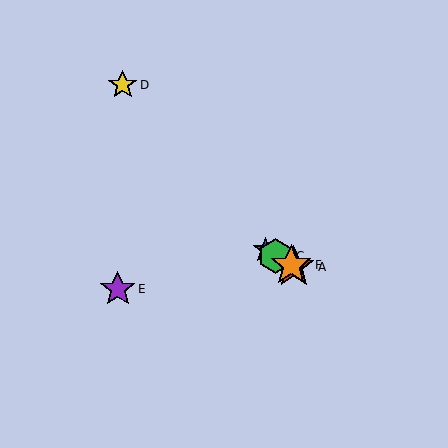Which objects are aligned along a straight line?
Objects A, B, C, F are aligned along a straight line.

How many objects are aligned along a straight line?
4 objects (A, B, C, F) are aligned along a straight line.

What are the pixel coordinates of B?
Object B is at (266, 250).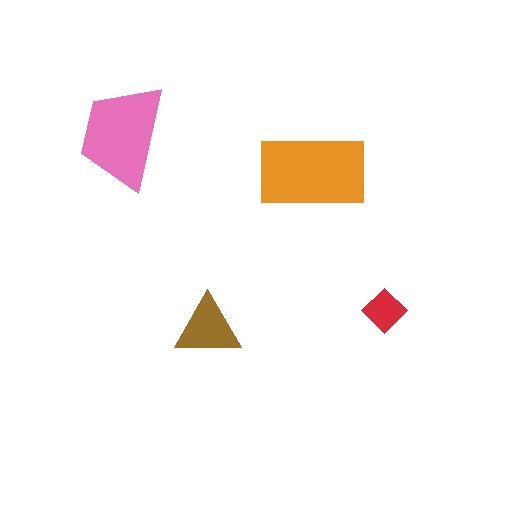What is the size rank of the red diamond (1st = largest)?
4th.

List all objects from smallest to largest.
The red diamond, the brown triangle, the pink trapezoid, the orange rectangle.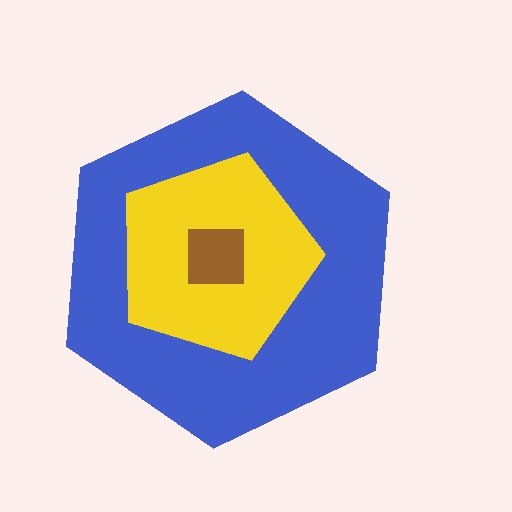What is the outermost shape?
The blue hexagon.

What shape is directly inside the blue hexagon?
The yellow pentagon.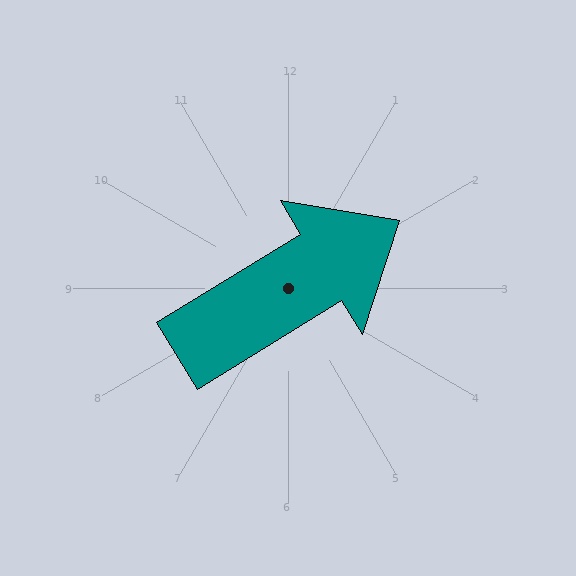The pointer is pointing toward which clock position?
Roughly 2 o'clock.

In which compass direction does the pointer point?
Northeast.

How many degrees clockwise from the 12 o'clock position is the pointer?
Approximately 59 degrees.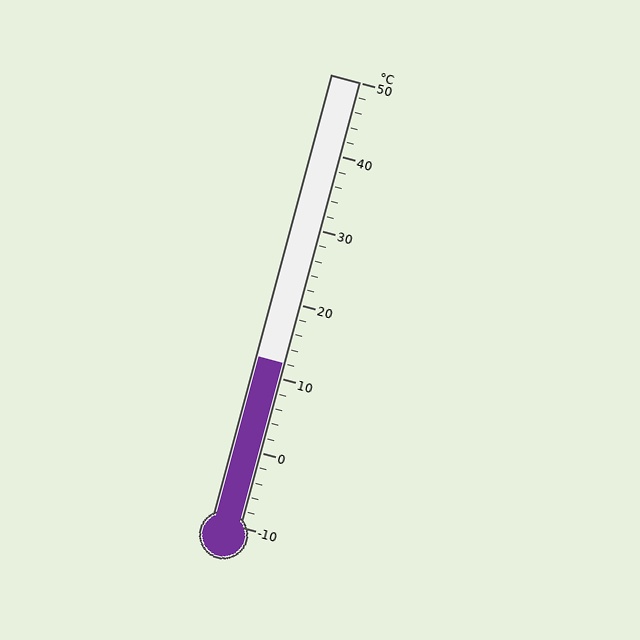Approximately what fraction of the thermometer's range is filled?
The thermometer is filled to approximately 35% of its range.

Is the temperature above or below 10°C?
The temperature is above 10°C.